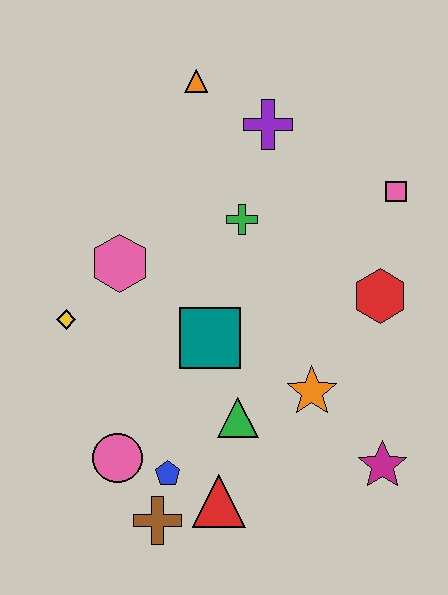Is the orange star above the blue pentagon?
Yes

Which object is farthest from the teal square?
The orange triangle is farthest from the teal square.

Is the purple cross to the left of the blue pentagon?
No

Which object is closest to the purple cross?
The orange triangle is closest to the purple cross.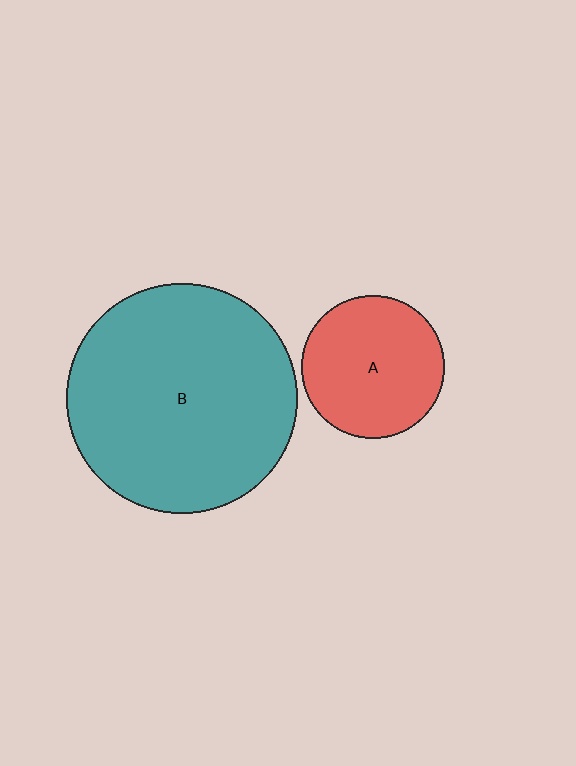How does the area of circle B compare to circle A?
Approximately 2.6 times.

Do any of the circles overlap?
No, none of the circles overlap.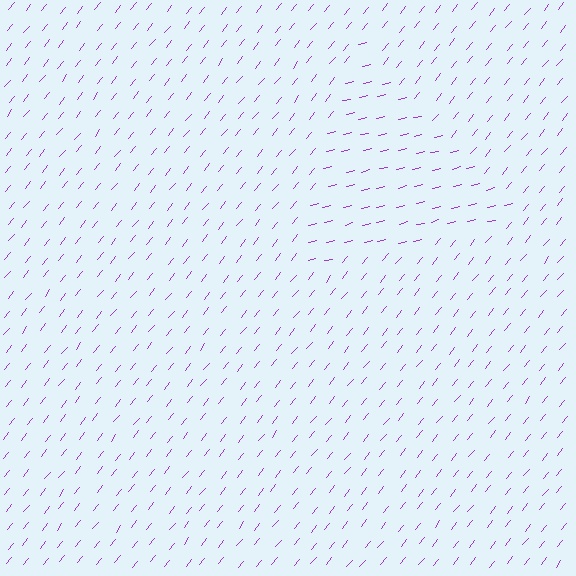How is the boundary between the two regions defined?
The boundary is defined purely by a change in line orientation (approximately 37 degrees difference). All lines are the same color and thickness.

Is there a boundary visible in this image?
Yes, there is a texture boundary formed by a change in line orientation.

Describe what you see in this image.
The image is filled with small purple line segments. A triangle region in the image has lines oriented differently from the surrounding lines, creating a visible texture boundary.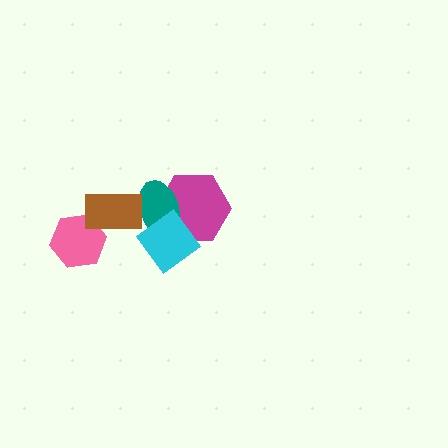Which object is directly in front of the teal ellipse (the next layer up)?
The brown rectangle is directly in front of the teal ellipse.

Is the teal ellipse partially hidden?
Yes, it is partially covered by another shape.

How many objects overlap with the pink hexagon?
1 object overlaps with the pink hexagon.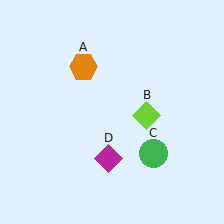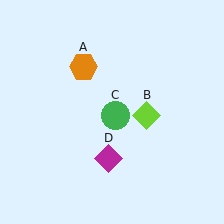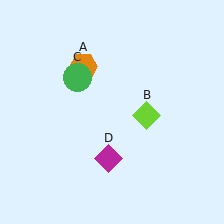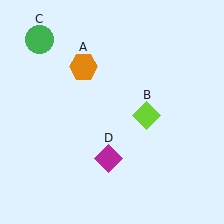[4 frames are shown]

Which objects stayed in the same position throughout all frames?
Orange hexagon (object A) and lime diamond (object B) and magenta diamond (object D) remained stationary.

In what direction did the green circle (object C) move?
The green circle (object C) moved up and to the left.